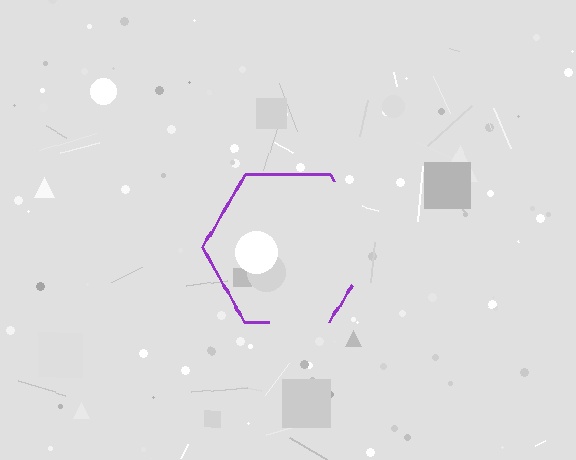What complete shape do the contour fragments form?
The contour fragments form a hexagon.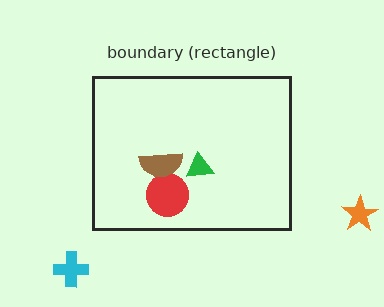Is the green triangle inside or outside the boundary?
Inside.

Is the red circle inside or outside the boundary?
Inside.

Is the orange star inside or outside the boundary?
Outside.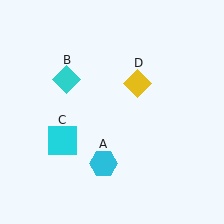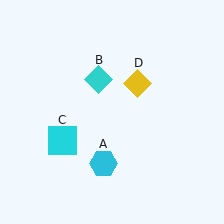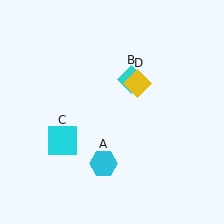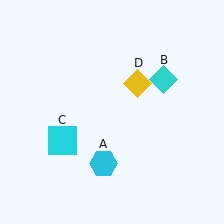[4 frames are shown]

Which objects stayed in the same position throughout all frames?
Cyan hexagon (object A) and cyan square (object C) and yellow diamond (object D) remained stationary.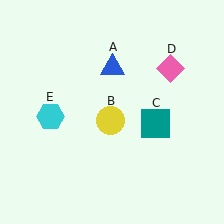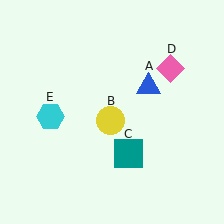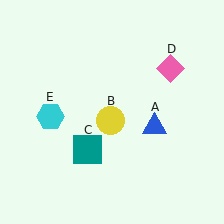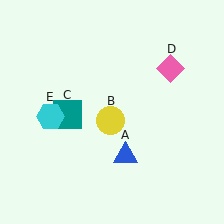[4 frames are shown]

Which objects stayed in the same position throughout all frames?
Yellow circle (object B) and pink diamond (object D) and cyan hexagon (object E) remained stationary.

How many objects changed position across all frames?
2 objects changed position: blue triangle (object A), teal square (object C).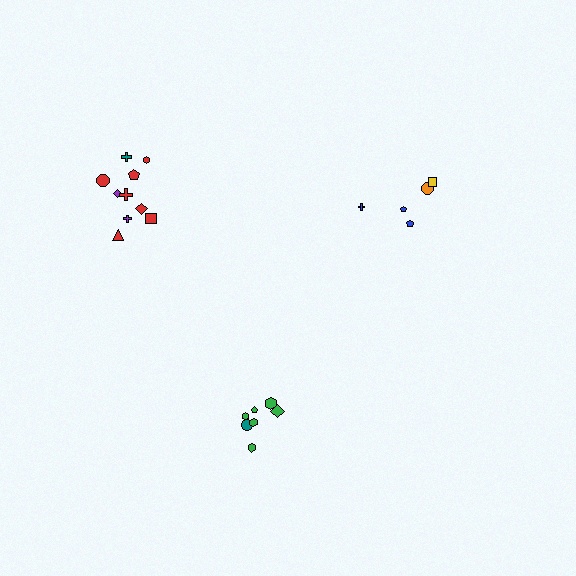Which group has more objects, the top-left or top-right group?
The top-left group.